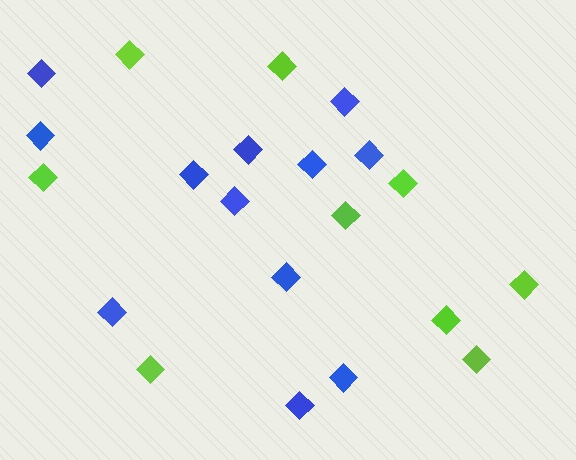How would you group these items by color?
There are 2 groups: one group of lime diamonds (9) and one group of blue diamonds (12).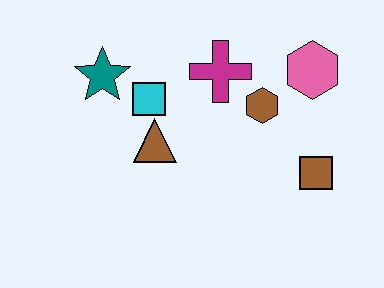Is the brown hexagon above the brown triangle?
Yes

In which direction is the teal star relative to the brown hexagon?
The teal star is to the left of the brown hexagon.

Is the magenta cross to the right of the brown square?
No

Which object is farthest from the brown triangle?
The pink hexagon is farthest from the brown triangle.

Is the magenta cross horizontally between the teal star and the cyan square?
No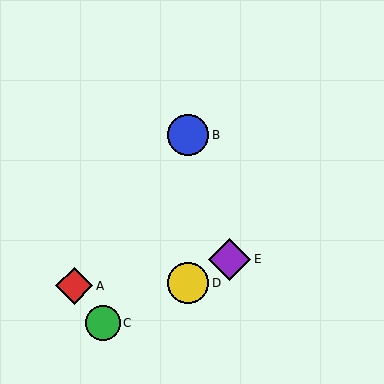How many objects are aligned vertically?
2 objects (B, D) are aligned vertically.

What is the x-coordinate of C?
Object C is at x≈103.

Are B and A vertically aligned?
No, B is at x≈188 and A is at x≈74.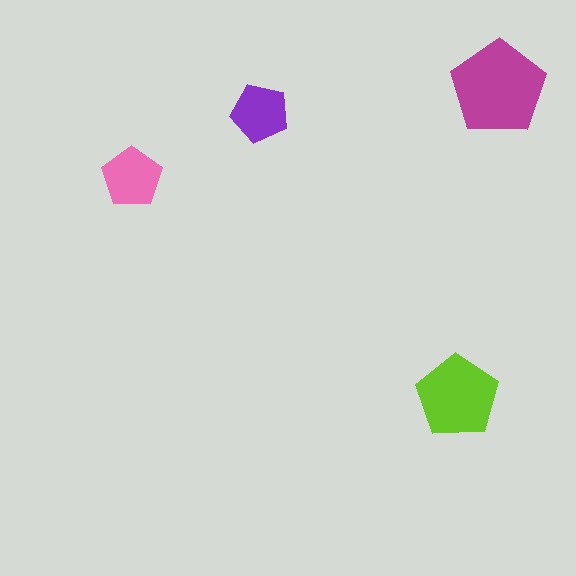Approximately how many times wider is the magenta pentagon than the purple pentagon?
About 1.5 times wider.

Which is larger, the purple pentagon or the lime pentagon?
The lime one.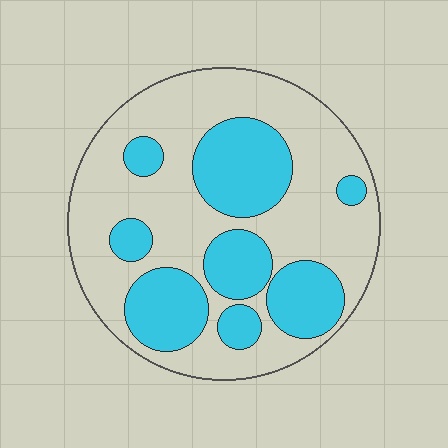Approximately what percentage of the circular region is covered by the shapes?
Approximately 35%.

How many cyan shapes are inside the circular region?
8.